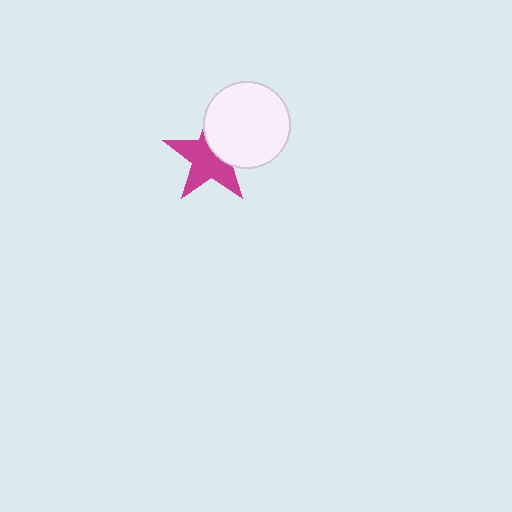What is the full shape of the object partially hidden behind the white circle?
The partially hidden object is a magenta star.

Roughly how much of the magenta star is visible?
About half of it is visible (roughly 62%).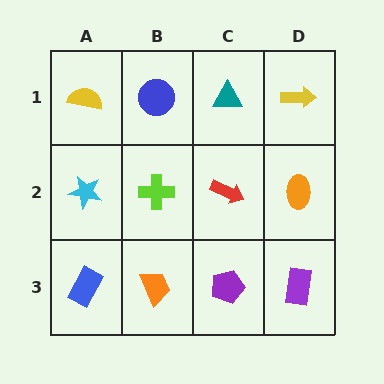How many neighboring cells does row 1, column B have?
3.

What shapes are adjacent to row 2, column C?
A teal triangle (row 1, column C), a purple pentagon (row 3, column C), a lime cross (row 2, column B), an orange ellipse (row 2, column D).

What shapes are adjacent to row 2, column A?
A yellow semicircle (row 1, column A), a blue rectangle (row 3, column A), a lime cross (row 2, column B).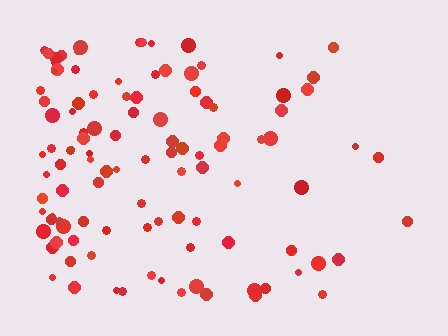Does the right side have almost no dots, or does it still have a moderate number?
Still a moderate number, just noticeably fewer than the left.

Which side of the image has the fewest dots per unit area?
The right.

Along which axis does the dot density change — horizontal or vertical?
Horizontal.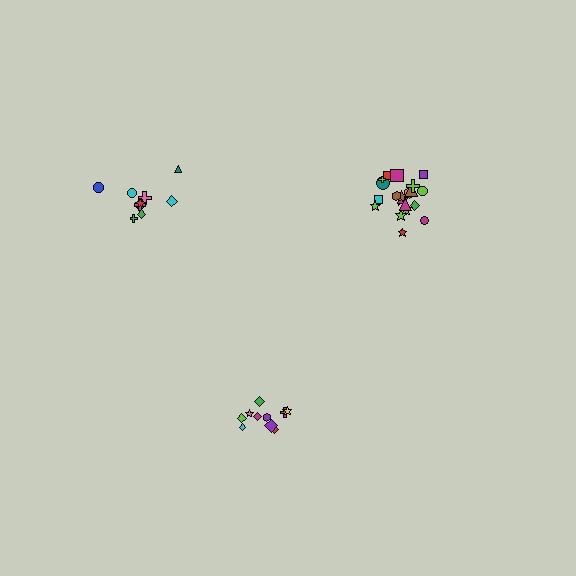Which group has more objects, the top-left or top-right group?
The top-right group.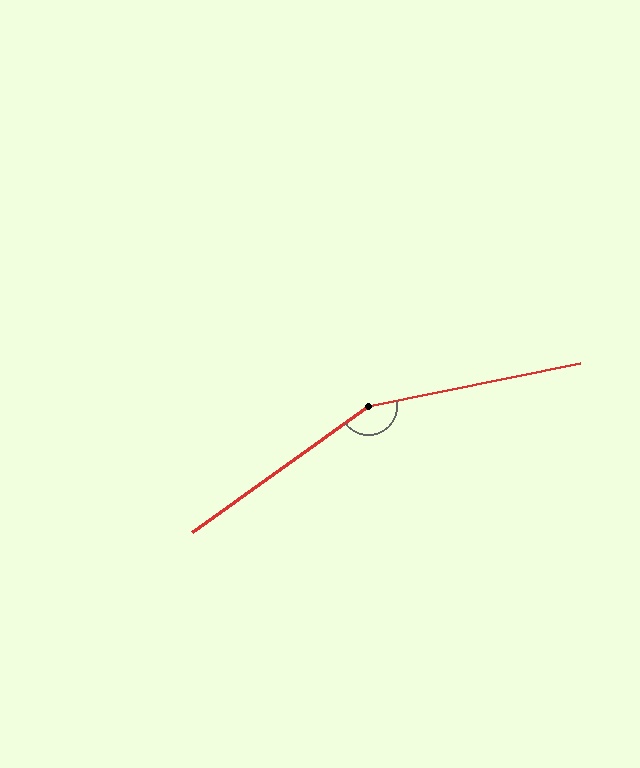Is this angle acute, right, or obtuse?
It is obtuse.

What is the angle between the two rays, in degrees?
Approximately 156 degrees.